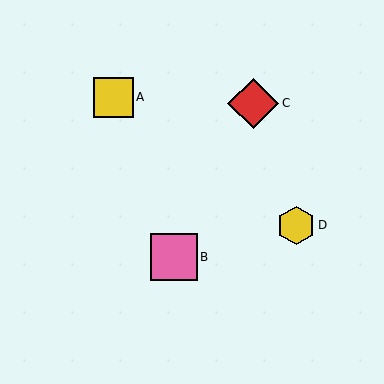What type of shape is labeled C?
Shape C is a red diamond.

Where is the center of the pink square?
The center of the pink square is at (174, 257).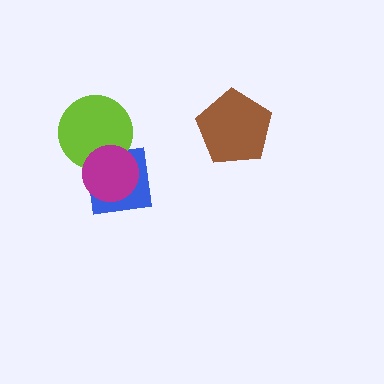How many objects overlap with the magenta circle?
2 objects overlap with the magenta circle.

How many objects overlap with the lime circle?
2 objects overlap with the lime circle.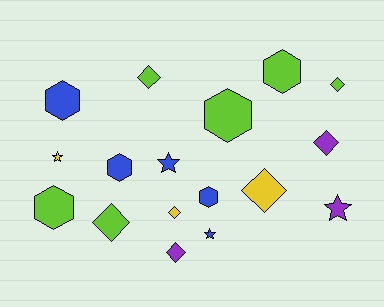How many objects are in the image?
There are 17 objects.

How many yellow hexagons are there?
There are no yellow hexagons.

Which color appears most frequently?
Lime, with 6 objects.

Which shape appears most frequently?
Diamond, with 7 objects.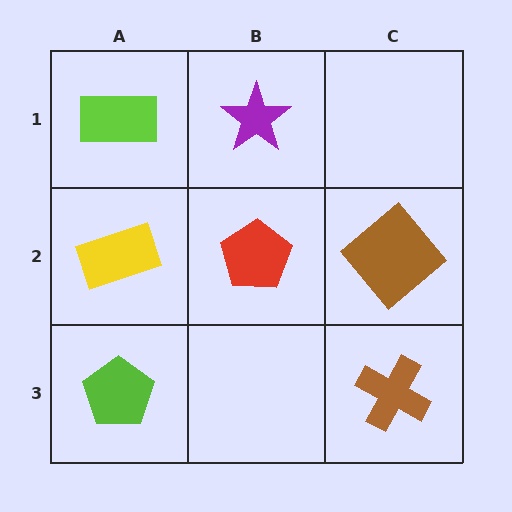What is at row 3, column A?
A lime pentagon.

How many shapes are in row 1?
2 shapes.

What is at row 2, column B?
A red pentagon.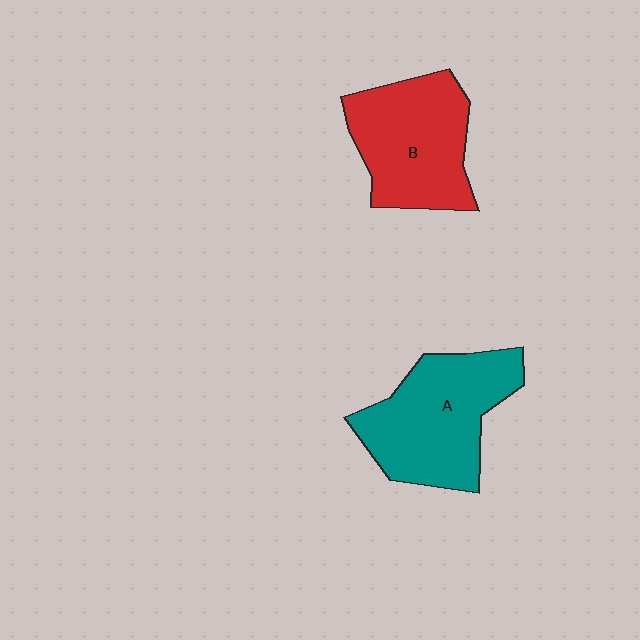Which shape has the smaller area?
Shape B (red).